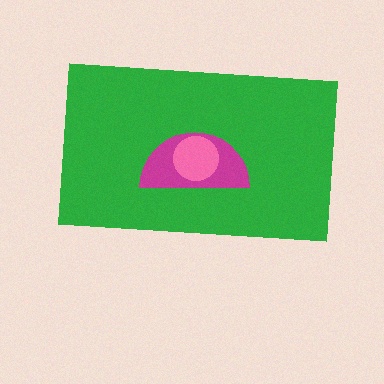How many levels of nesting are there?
3.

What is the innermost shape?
The pink circle.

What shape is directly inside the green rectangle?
The magenta semicircle.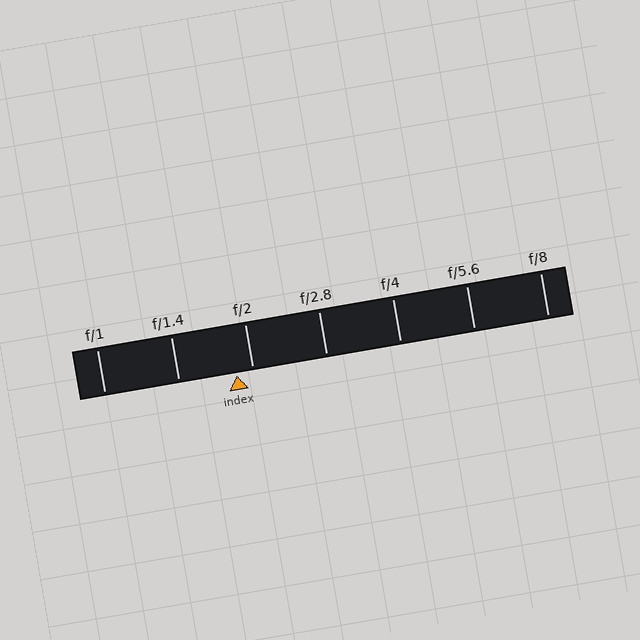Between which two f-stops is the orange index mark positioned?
The index mark is between f/1.4 and f/2.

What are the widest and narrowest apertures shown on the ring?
The widest aperture shown is f/1 and the narrowest is f/8.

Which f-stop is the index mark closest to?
The index mark is closest to f/2.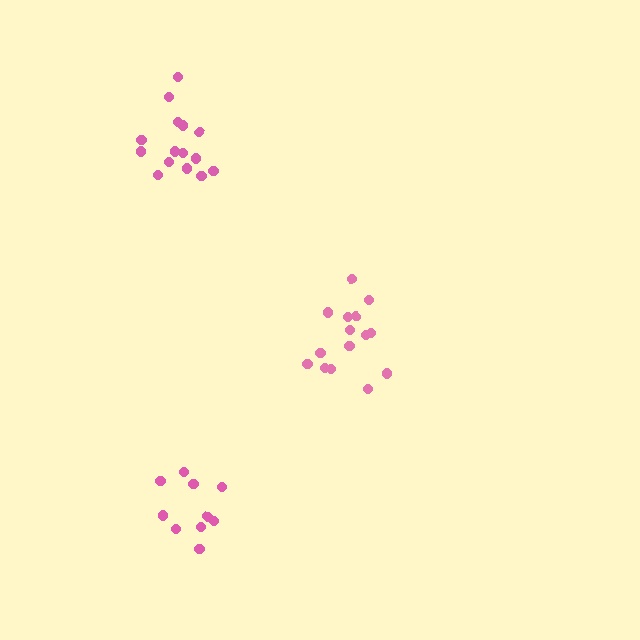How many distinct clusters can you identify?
There are 3 distinct clusters.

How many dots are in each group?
Group 1: 10 dots, Group 2: 15 dots, Group 3: 15 dots (40 total).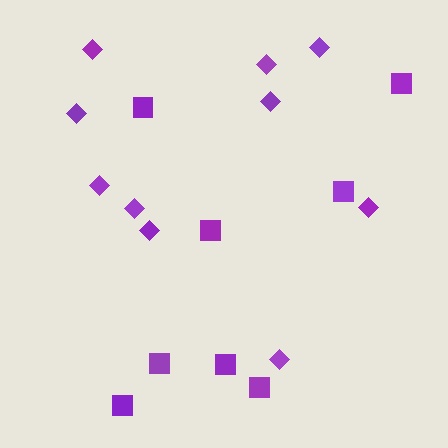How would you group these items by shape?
There are 2 groups: one group of squares (8) and one group of diamonds (10).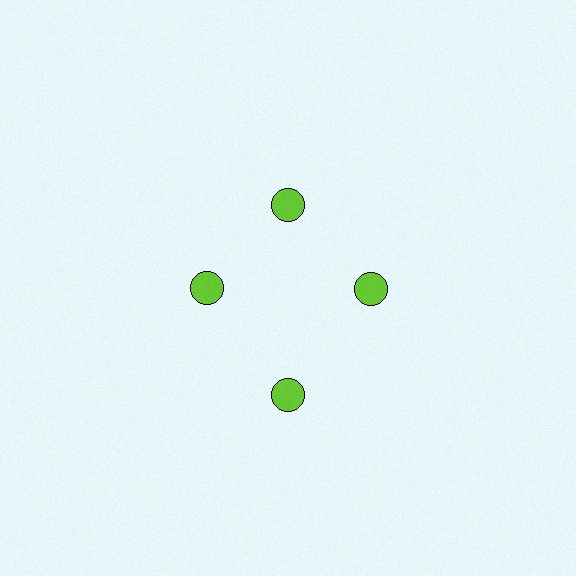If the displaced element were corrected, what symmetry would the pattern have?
It would have 4-fold rotational symmetry — the pattern would map onto itself every 90 degrees.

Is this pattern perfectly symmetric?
No. The 4 lime circles are arranged in a ring, but one element near the 6 o'clock position is pushed outward from the center, breaking the 4-fold rotational symmetry.